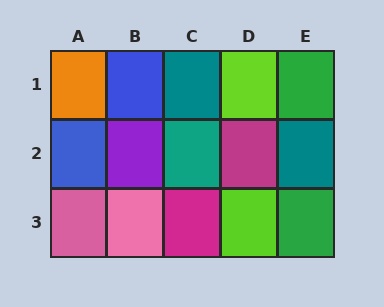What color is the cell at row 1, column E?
Green.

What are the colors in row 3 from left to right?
Pink, pink, magenta, lime, green.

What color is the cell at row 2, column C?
Teal.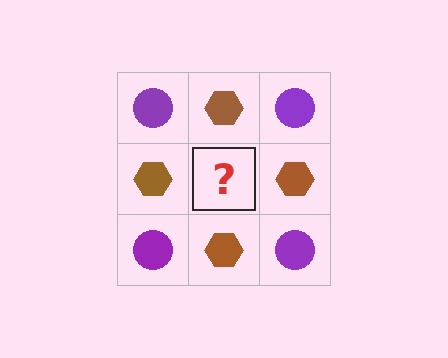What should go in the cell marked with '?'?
The missing cell should contain a purple circle.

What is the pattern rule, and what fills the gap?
The rule is that it alternates purple circle and brown hexagon in a checkerboard pattern. The gap should be filled with a purple circle.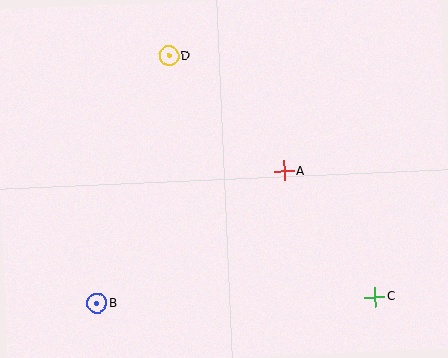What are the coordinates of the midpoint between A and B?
The midpoint between A and B is at (190, 237).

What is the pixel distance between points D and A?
The distance between D and A is 163 pixels.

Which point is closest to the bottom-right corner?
Point C is closest to the bottom-right corner.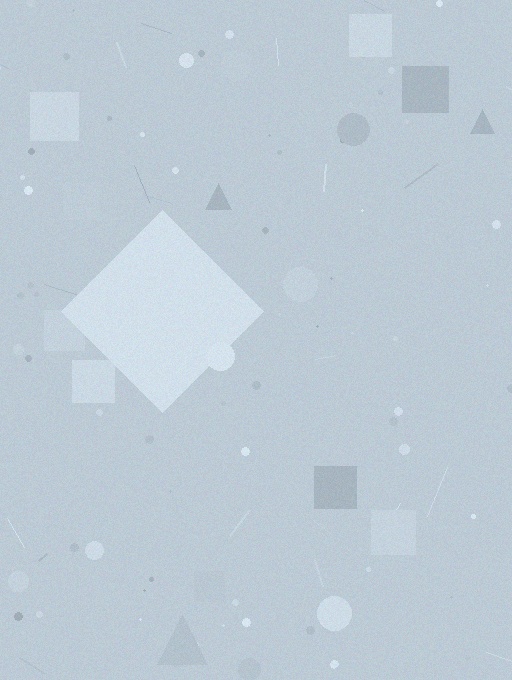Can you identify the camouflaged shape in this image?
The camouflaged shape is a diamond.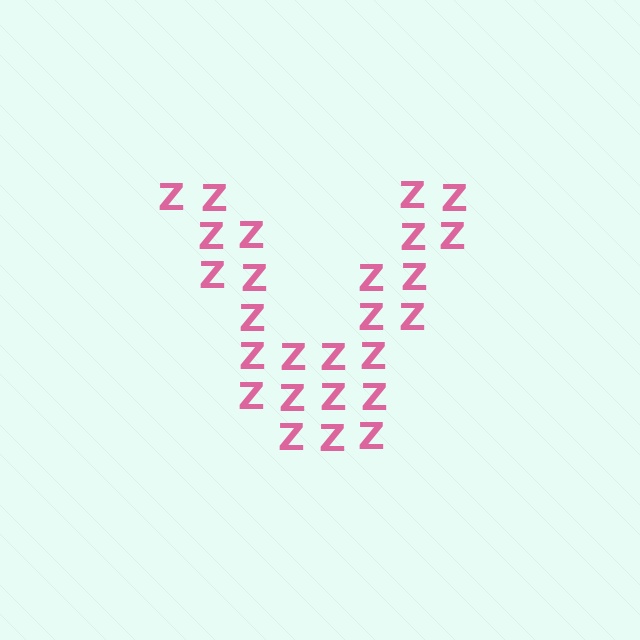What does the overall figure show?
The overall figure shows the letter V.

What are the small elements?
The small elements are letter Z's.